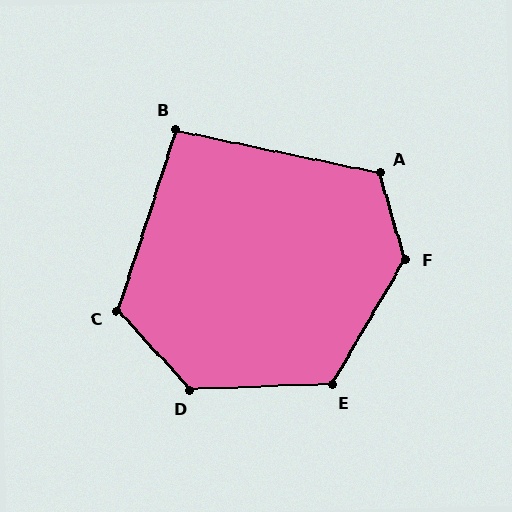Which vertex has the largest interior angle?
F, at approximately 133 degrees.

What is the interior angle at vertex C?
Approximately 119 degrees (obtuse).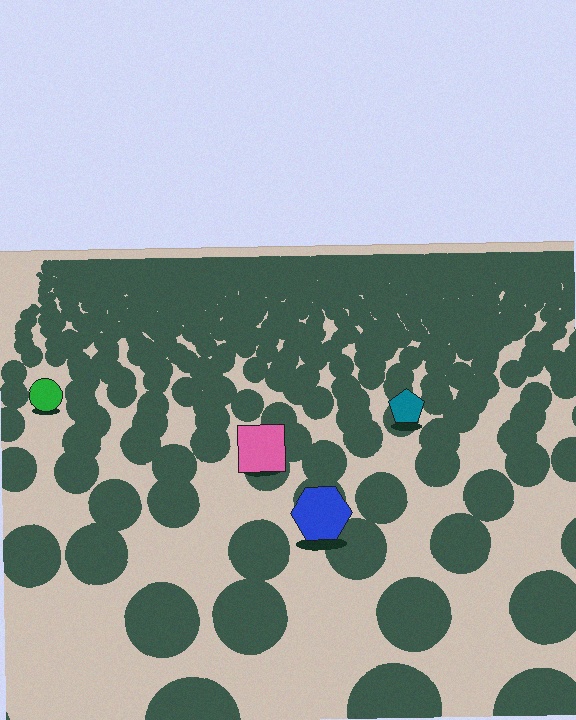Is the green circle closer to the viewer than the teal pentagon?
No. The teal pentagon is closer — you can tell from the texture gradient: the ground texture is coarser near it.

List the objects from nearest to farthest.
From nearest to farthest: the blue hexagon, the pink square, the teal pentagon, the green circle.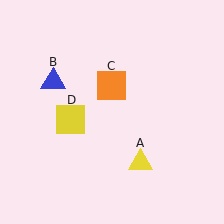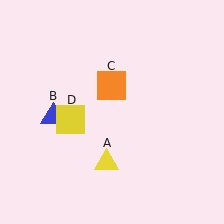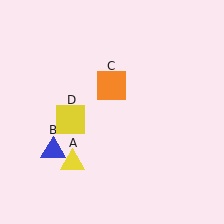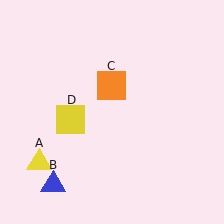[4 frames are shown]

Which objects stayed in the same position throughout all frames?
Orange square (object C) and yellow square (object D) remained stationary.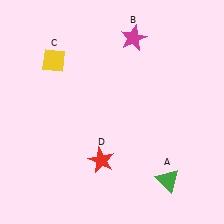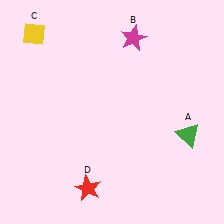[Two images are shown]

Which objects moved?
The objects that moved are: the green triangle (A), the yellow diamond (C), the red star (D).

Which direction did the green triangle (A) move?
The green triangle (A) moved up.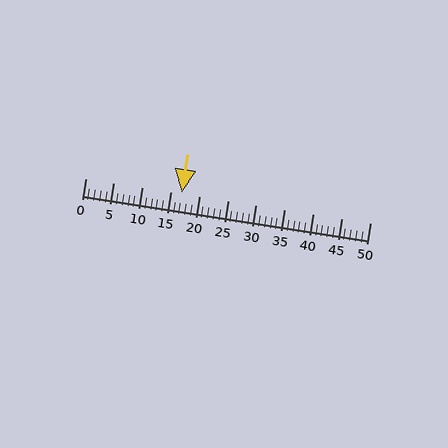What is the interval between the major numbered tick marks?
The major tick marks are spaced 5 units apart.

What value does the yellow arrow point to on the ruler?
The yellow arrow points to approximately 17.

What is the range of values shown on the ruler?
The ruler shows values from 0 to 50.